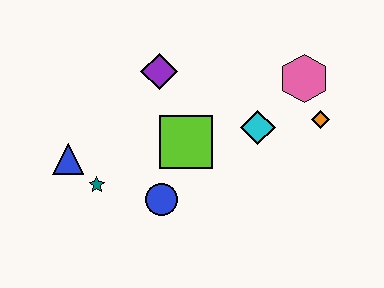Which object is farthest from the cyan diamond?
The blue triangle is farthest from the cyan diamond.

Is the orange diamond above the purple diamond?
No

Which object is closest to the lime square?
The blue circle is closest to the lime square.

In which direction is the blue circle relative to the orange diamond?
The blue circle is to the left of the orange diamond.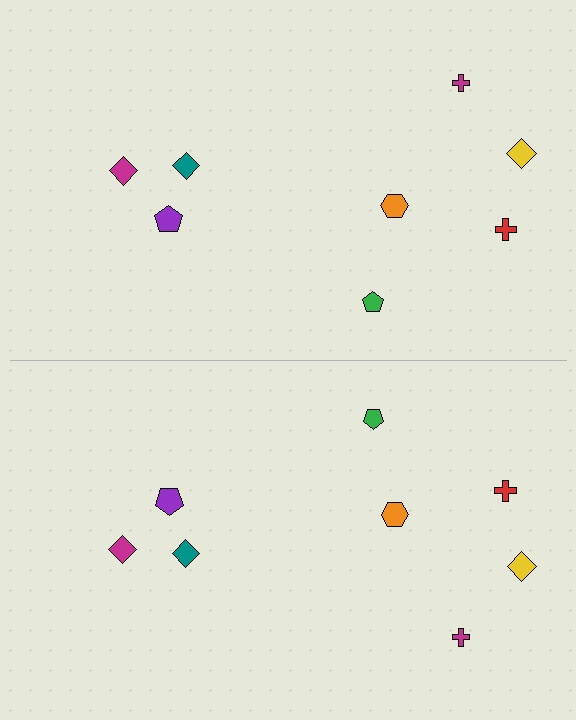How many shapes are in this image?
There are 16 shapes in this image.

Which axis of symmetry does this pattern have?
The pattern has a horizontal axis of symmetry running through the center of the image.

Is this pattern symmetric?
Yes, this pattern has bilateral (reflection) symmetry.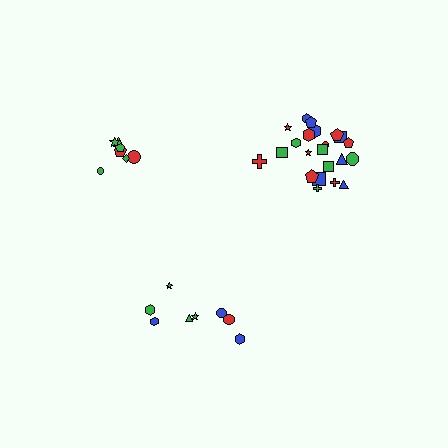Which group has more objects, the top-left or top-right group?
The top-right group.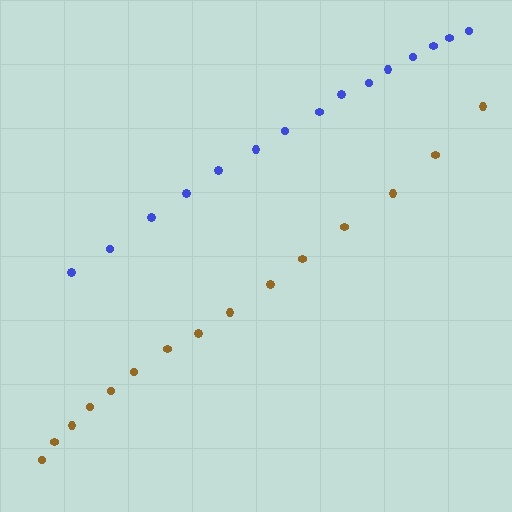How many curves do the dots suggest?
There are 2 distinct paths.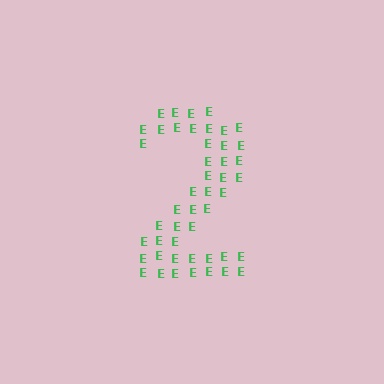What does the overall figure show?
The overall figure shows the digit 2.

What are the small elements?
The small elements are letter E's.